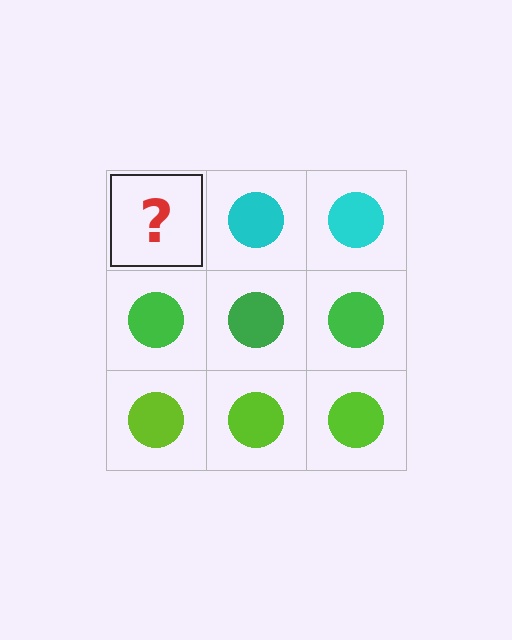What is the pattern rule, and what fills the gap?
The rule is that each row has a consistent color. The gap should be filled with a cyan circle.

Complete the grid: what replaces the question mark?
The question mark should be replaced with a cyan circle.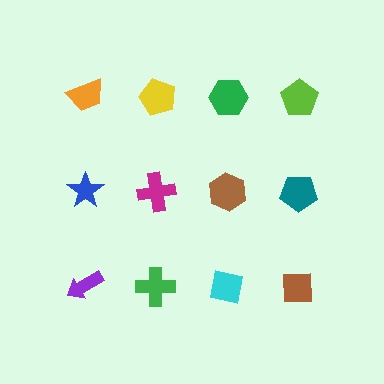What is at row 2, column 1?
A blue star.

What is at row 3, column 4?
A brown square.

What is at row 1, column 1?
An orange trapezoid.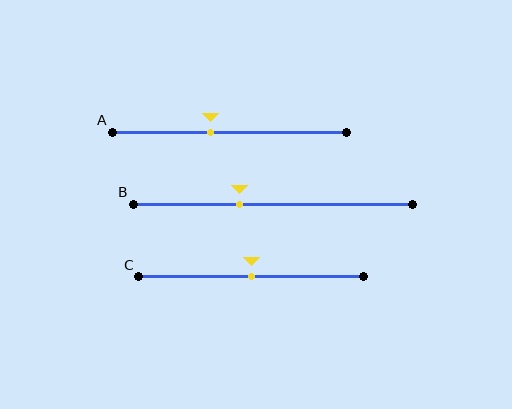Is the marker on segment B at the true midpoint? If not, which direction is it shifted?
No, the marker on segment B is shifted to the left by about 12% of the segment length.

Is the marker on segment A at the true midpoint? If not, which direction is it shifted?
No, the marker on segment A is shifted to the left by about 8% of the segment length.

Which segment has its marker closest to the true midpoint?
Segment C has its marker closest to the true midpoint.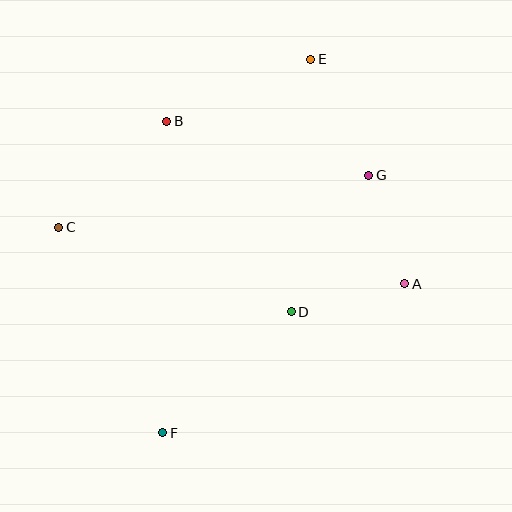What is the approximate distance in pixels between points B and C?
The distance between B and C is approximately 151 pixels.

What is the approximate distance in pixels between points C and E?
The distance between C and E is approximately 303 pixels.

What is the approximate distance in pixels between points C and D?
The distance between C and D is approximately 247 pixels.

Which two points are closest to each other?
Points A and G are closest to each other.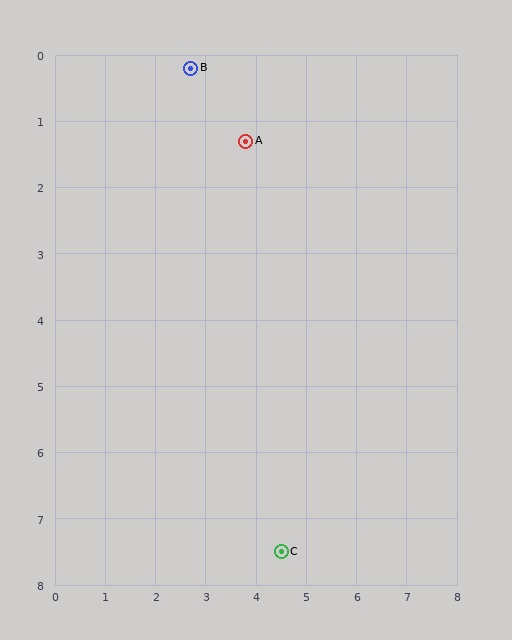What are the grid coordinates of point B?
Point B is at approximately (2.7, 0.2).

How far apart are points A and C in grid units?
Points A and C are about 6.2 grid units apart.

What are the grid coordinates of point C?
Point C is at approximately (4.5, 7.5).